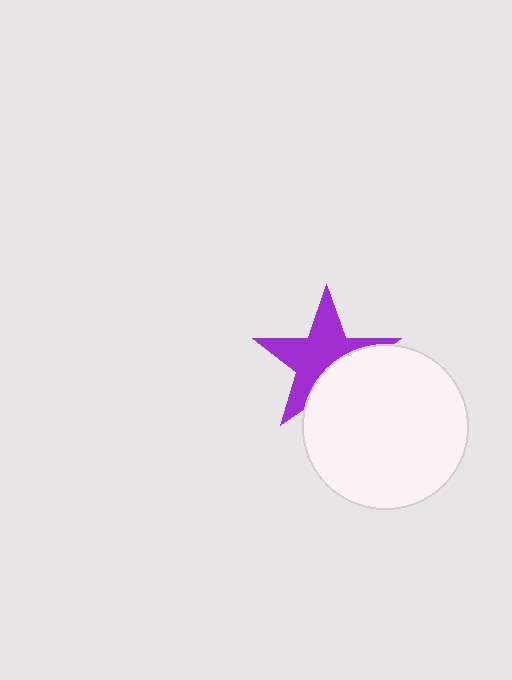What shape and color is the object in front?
The object in front is a white circle.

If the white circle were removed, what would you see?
You would see the complete purple star.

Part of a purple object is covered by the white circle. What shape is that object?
It is a star.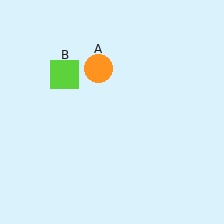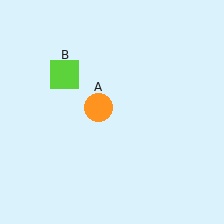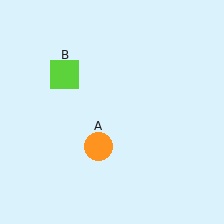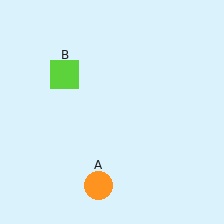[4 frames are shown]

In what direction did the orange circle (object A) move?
The orange circle (object A) moved down.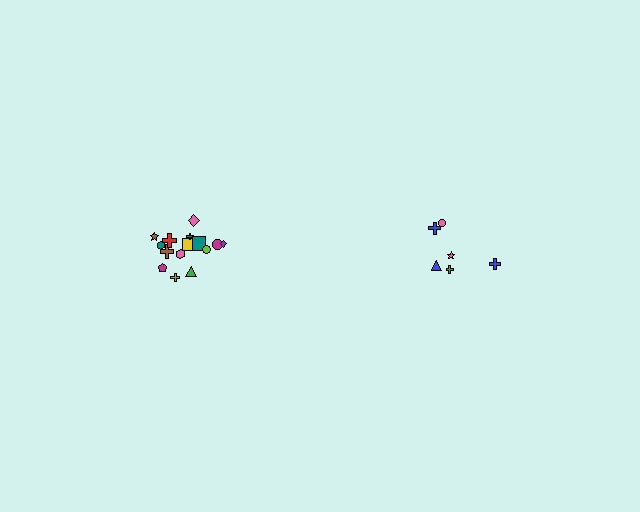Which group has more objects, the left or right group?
The left group.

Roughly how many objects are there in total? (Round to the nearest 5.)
Roughly 20 objects in total.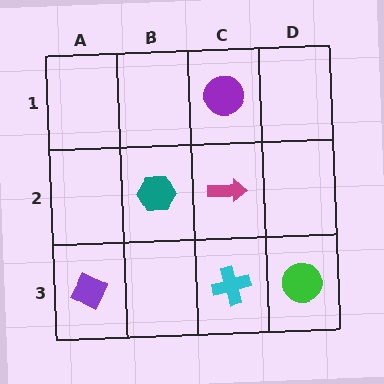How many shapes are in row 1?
1 shape.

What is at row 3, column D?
A green circle.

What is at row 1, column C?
A purple circle.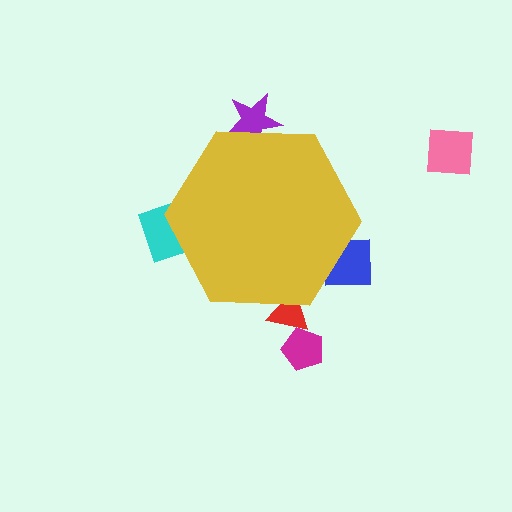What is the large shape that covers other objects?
A yellow hexagon.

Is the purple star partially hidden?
Yes, the purple star is partially hidden behind the yellow hexagon.